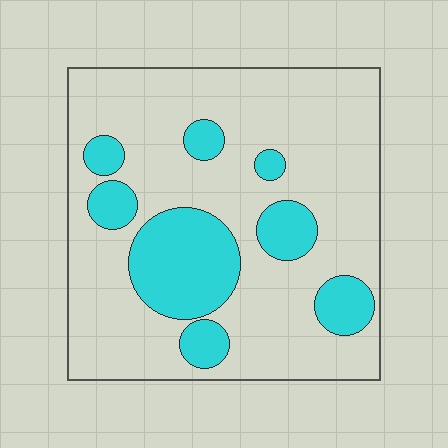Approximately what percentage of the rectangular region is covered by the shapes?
Approximately 25%.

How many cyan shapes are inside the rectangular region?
8.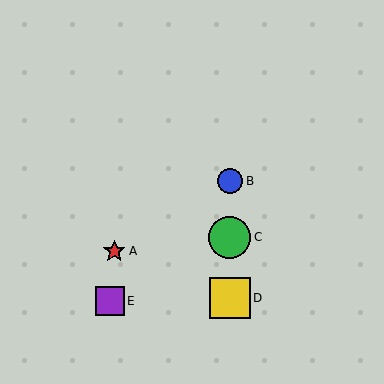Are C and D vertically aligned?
Yes, both are at x≈230.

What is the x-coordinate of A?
Object A is at x≈114.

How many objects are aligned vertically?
3 objects (B, C, D) are aligned vertically.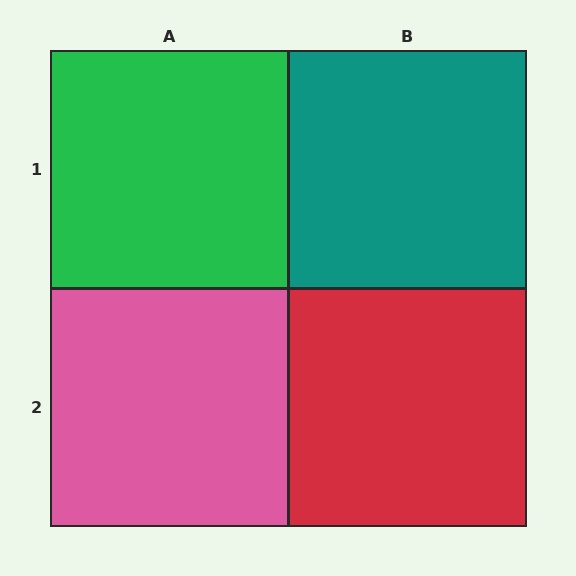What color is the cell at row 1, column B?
Teal.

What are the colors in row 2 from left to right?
Pink, red.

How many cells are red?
1 cell is red.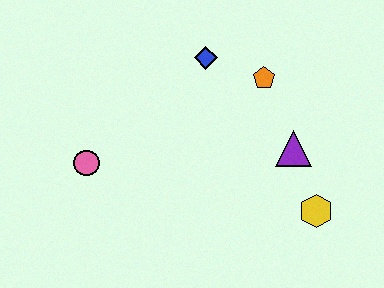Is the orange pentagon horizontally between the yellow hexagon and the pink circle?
Yes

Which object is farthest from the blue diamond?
The yellow hexagon is farthest from the blue diamond.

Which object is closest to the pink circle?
The blue diamond is closest to the pink circle.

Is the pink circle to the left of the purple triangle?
Yes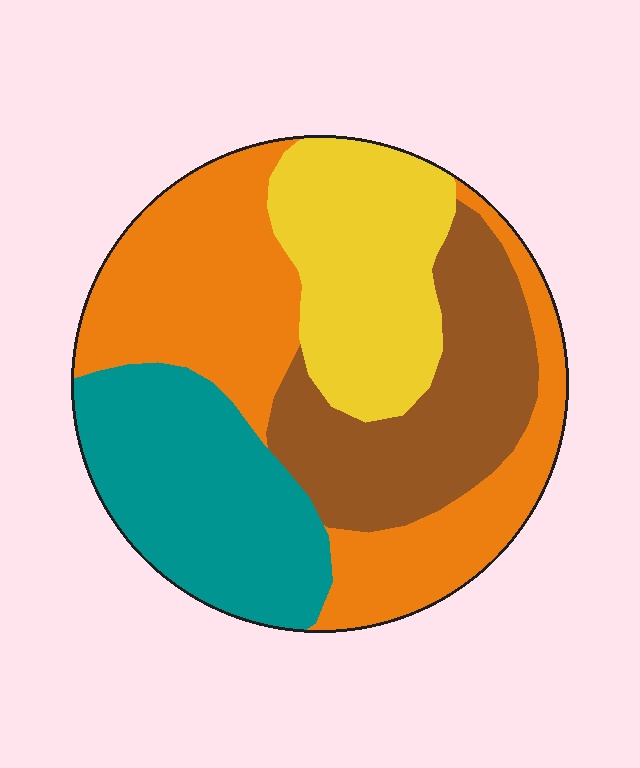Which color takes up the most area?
Orange, at roughly 35%.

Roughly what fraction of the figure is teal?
Teal covers 23% of the figure.